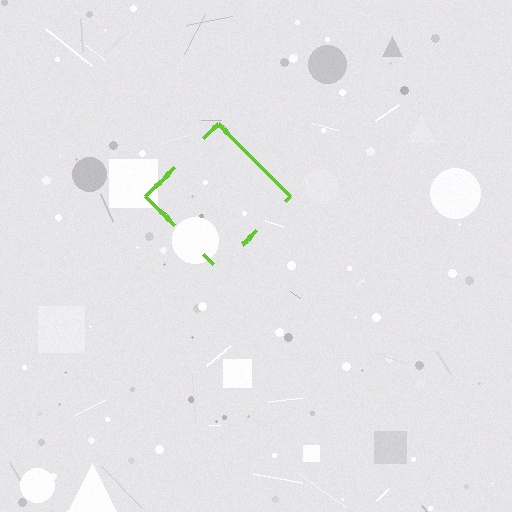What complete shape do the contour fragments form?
The contour fragments form a diamond.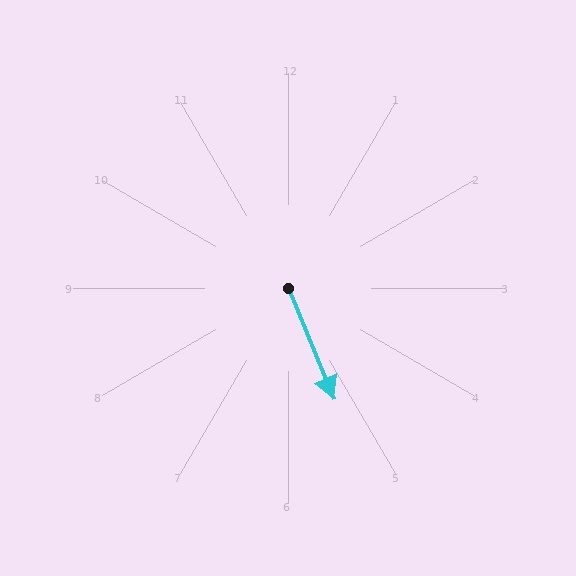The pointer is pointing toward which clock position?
Roughly 5 o'clock.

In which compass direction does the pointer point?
Southeast.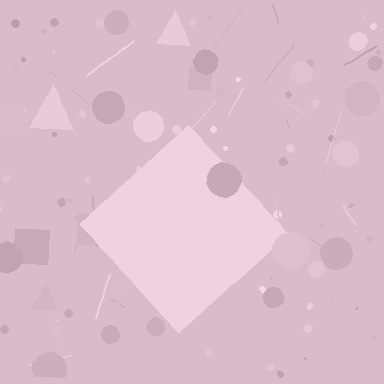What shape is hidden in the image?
A diamond is hidden in the image.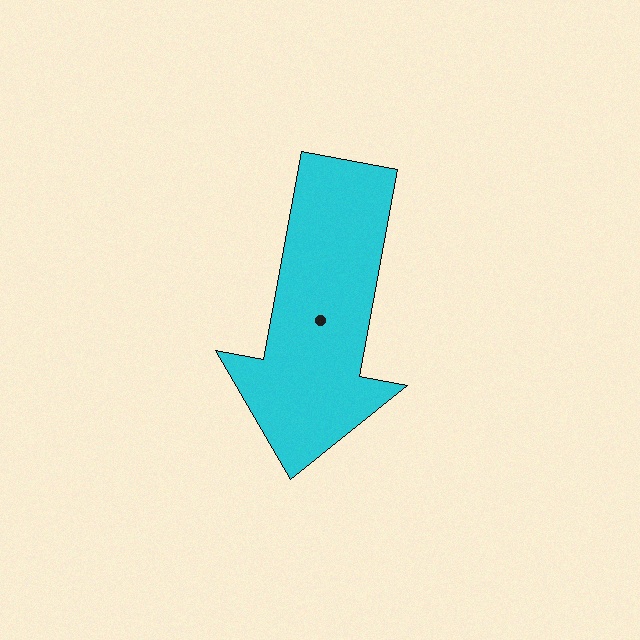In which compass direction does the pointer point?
South.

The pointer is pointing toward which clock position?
Roughly 6 o'clock.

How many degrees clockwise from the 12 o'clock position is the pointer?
Approximately 190 degrees.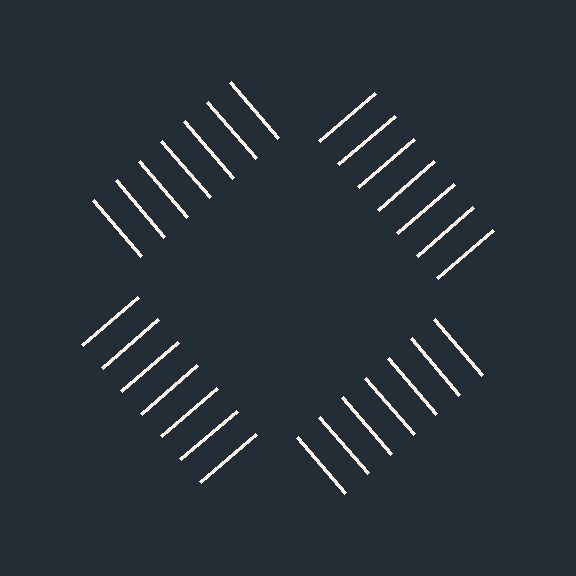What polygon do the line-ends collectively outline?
An illusory square — the line segments terminate on its edges but no continuous stroke is drawn.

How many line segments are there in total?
28 — 7 along each of the 4 edges.